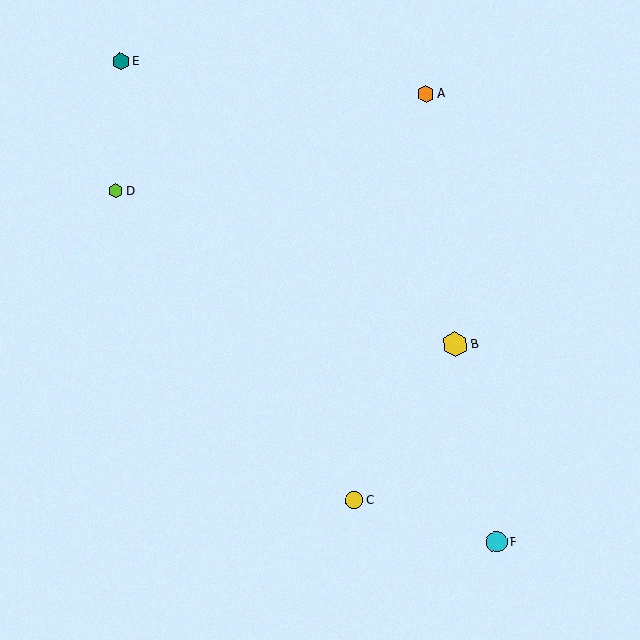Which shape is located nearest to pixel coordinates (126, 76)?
The teal hexagon (labeled E) at (120, 61) is nearest to that location.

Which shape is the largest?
The yellow hexagon (labeled B) is the largest.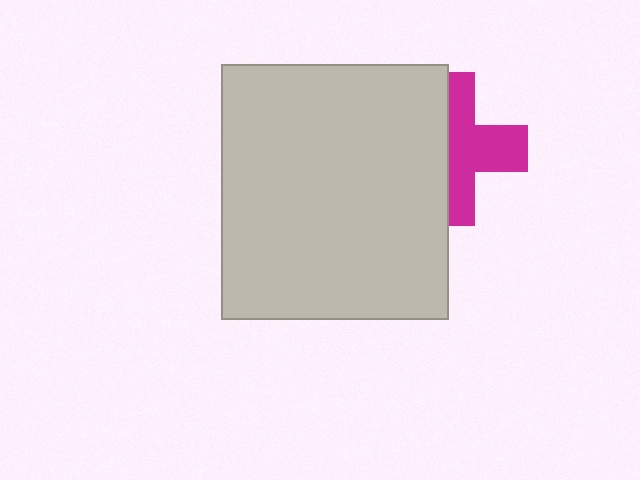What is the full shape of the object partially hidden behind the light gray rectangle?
The partially hidden object is a magenta cross.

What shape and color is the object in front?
The object in front is a light gray rectangle.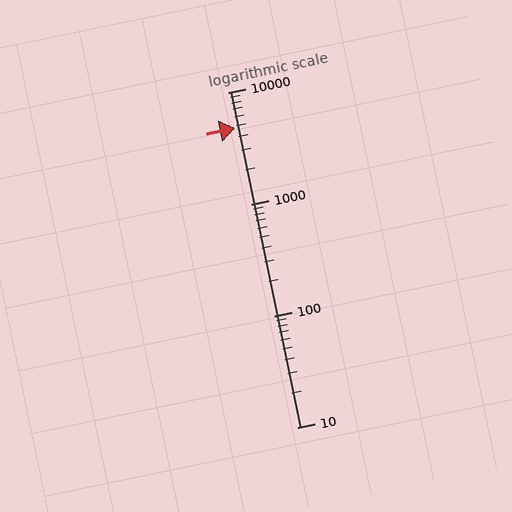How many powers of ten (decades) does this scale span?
The scale spans 3 decades, from 10 to 10000.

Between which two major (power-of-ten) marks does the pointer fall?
The pointer is between 1000 and 10000.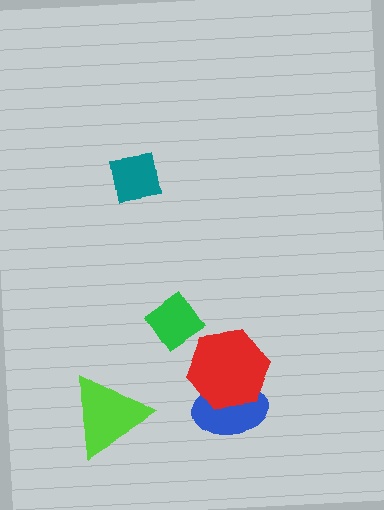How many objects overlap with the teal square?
0 objects overlap with the teal square.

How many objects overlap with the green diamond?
0 objects overlap with the green diamond.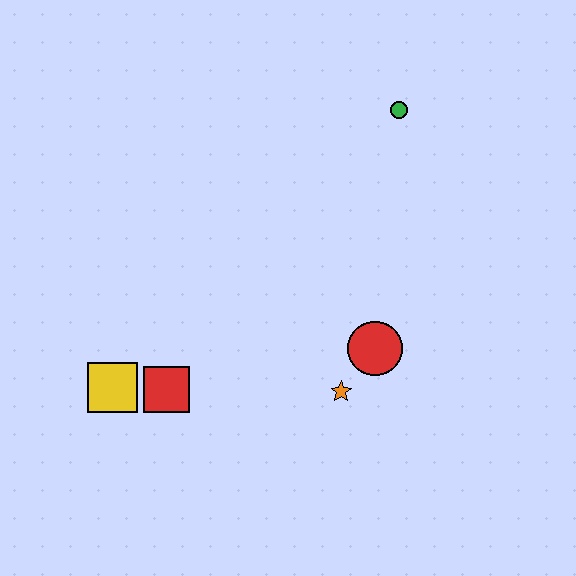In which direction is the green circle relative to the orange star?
The green circle is above the orange star.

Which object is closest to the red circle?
The orange star is closest to the red circle.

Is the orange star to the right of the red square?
Yes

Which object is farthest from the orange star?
The green circle is farthest from the orange star.